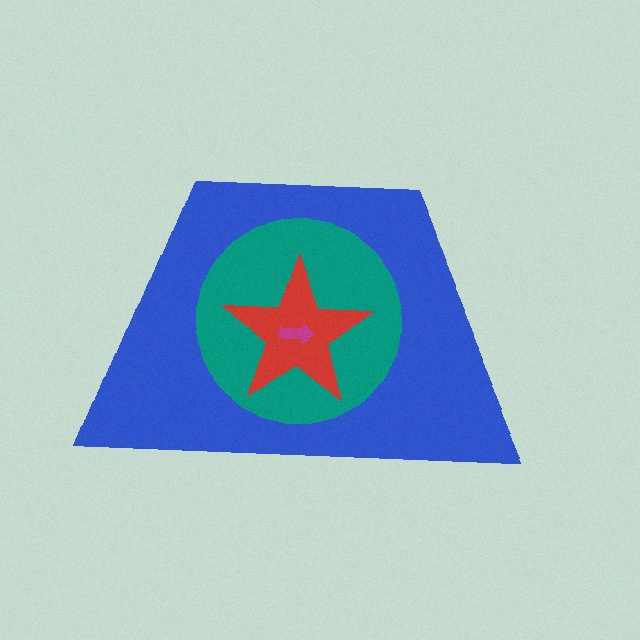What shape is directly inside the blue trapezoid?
The teal circle.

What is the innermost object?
The magenta arrow.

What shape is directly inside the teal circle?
The red star.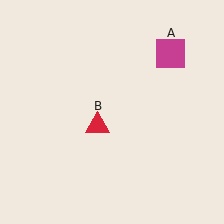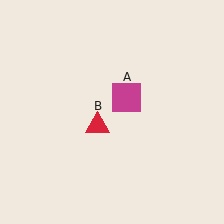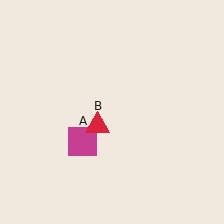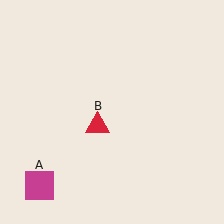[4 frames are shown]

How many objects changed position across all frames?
1 object changed position: magenta square (object A).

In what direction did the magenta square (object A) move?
The magenta square (object A) moved down and to the left.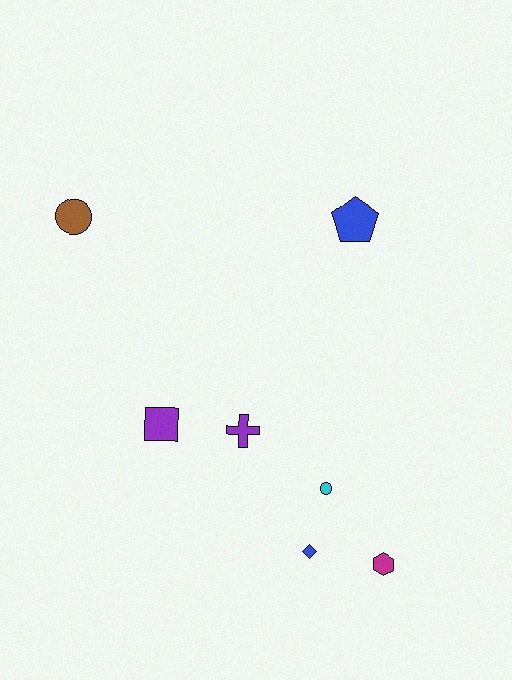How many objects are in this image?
There are 7 objects.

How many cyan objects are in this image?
There is 1 cyan object.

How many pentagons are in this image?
There is 1 pentagon.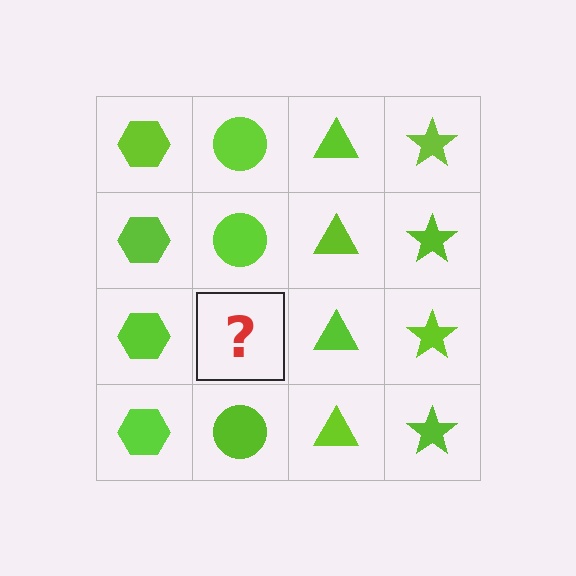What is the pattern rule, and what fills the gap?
The rule is that each column has a consistent shape. The gap should be filled with a lime circle.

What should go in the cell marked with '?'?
The missing cell should contain a lime circle.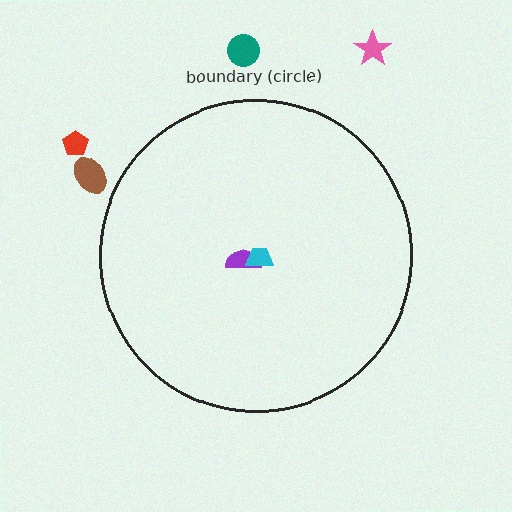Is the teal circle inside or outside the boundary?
Outside.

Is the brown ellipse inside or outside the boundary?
Outside.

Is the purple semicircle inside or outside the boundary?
Inside.